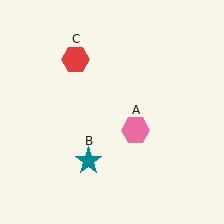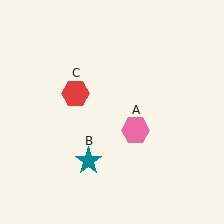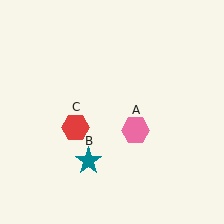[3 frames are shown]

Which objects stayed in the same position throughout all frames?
Pink hexagon (object A) and teal star (object B) remained stationary.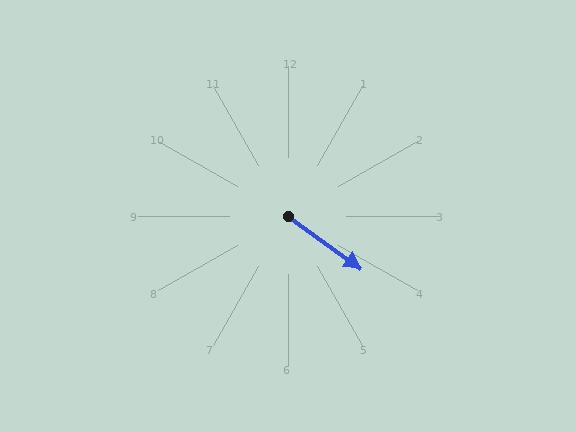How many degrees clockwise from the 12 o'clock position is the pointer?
Approximately 126 degrees.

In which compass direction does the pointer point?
Southeast.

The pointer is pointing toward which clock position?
Roughly 4 o'clock.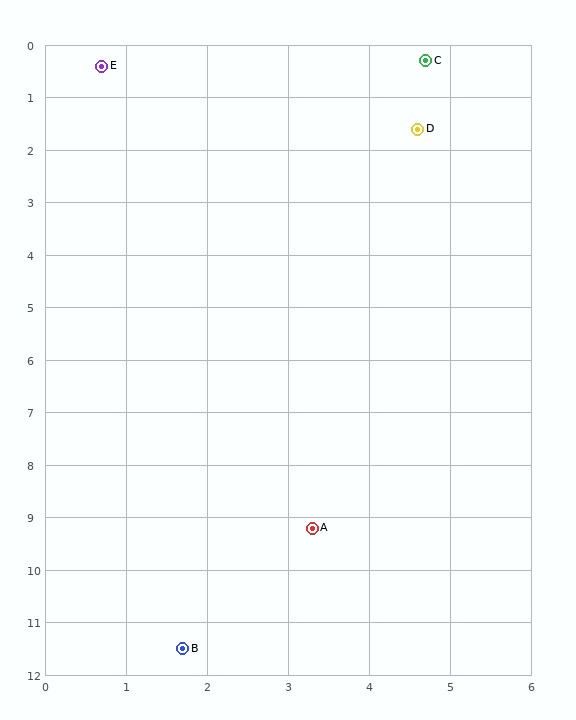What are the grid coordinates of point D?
Point D is at approximately (4.6, 1.6).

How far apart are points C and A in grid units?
Points C and A are about 9.0 grid units apart.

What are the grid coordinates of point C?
Point C is at approximately (4.7, 0.3).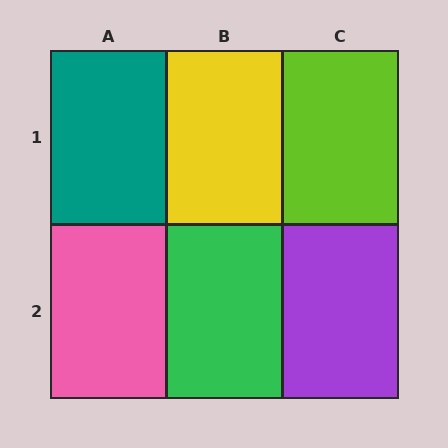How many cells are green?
1 cell is green.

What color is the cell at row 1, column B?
Yellow.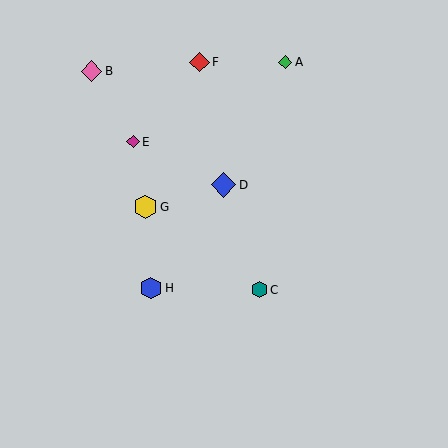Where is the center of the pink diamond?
The center of the pink diamond is at (92, 71).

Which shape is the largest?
The blue diamond (labeled D) is the largest.